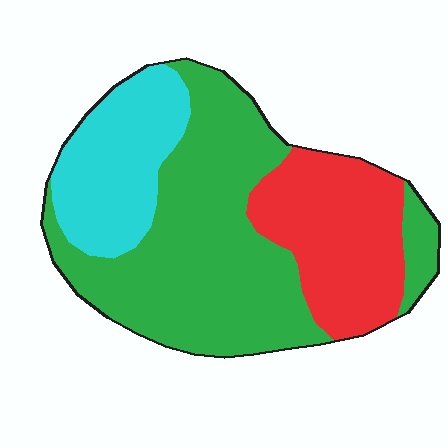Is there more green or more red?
Green.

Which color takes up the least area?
Cyan, at roughly 20%.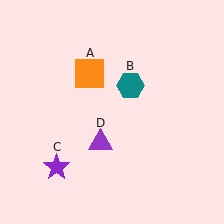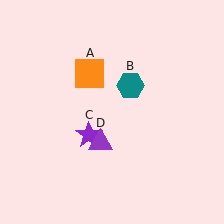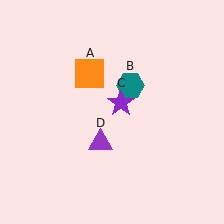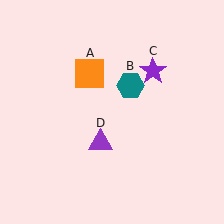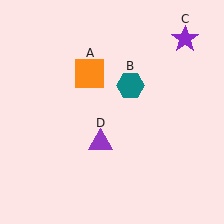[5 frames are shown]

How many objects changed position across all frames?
1 object changed position: purple star (object C).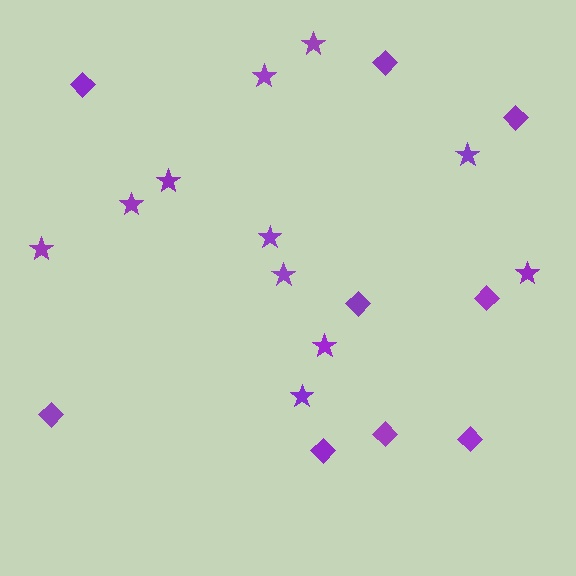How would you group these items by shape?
There are 2 groups: one group of diamonds (9) and one group of stars (11).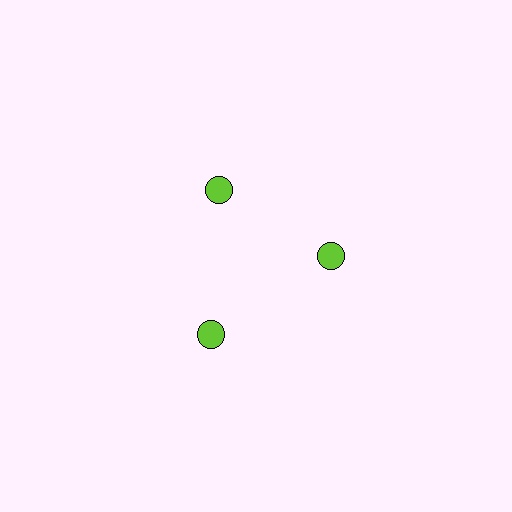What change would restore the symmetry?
The symmetry would be restored by moving it inward, back onto the ring so that all 3 circles sit at equal angles and equal distance from the center.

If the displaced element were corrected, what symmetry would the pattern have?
It would have 3-fold rotational symmetry — the pattern would map onto itself every 120 degrees.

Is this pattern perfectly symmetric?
No. The 3 lime circles are arranged in a ring, but one element near the 7 o'clock position is pushed outward from the center, breaking the 3-fold rotational symmetry.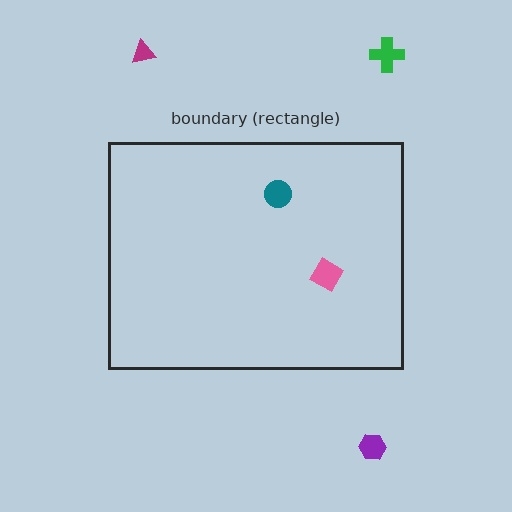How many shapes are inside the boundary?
2 inside, 3 outside.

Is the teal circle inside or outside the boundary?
Inside.